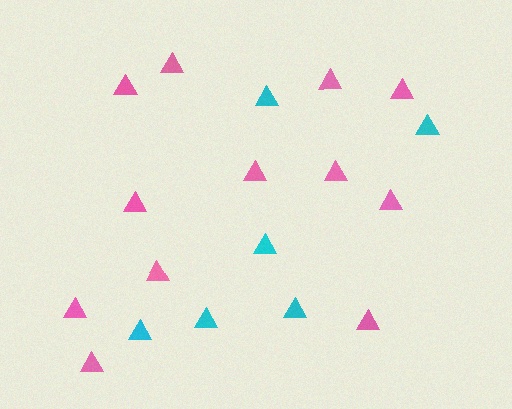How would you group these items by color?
There are 2 groups: one group of pink triangles (12) and one group of cyan triangles (6).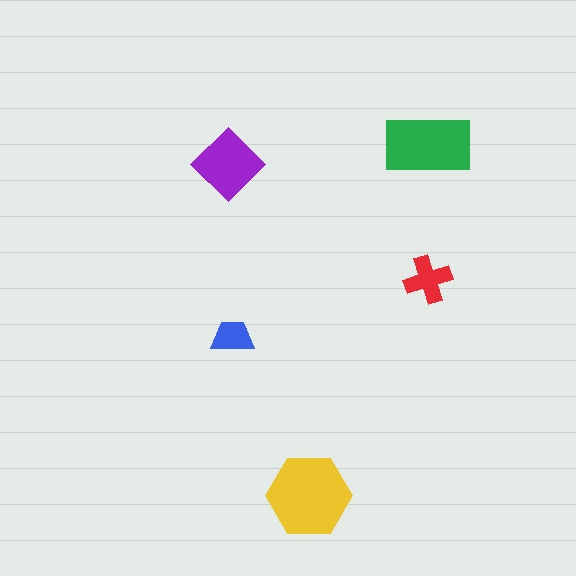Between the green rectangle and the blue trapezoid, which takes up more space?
The green rectangle.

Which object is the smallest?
The blue trapezoid.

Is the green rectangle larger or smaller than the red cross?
Larger.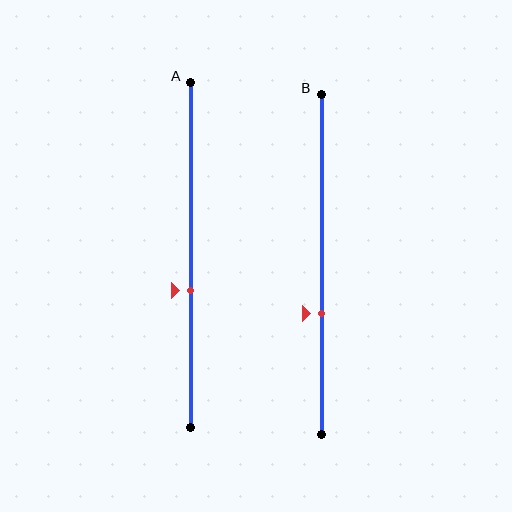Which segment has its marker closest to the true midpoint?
Segment A has its marker closest to the true midpoint.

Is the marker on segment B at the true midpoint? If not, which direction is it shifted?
No, the marker on segment B is shifted downward by about 14% of the segment length.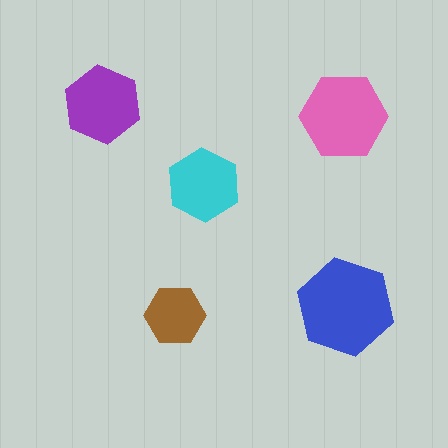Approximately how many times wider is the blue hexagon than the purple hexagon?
About 1.5 times wider.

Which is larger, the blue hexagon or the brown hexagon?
The blue one.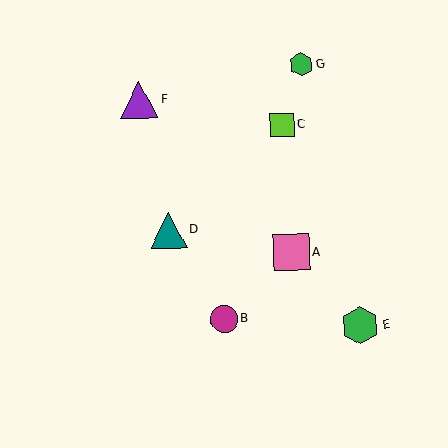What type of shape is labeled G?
Shape G is a green hexagon.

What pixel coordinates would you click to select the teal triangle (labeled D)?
Click at (169, 230) to select the teal triangle D.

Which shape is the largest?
The green hexagon (labeled E) is the largest.